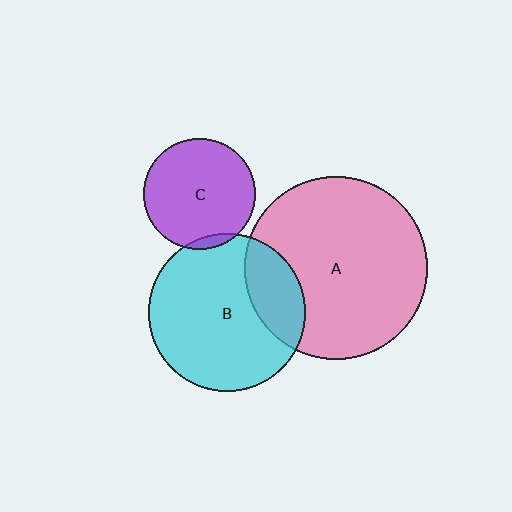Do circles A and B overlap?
Yes.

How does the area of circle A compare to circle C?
Approximately 2.7 times.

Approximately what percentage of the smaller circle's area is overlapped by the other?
Approximately 25%.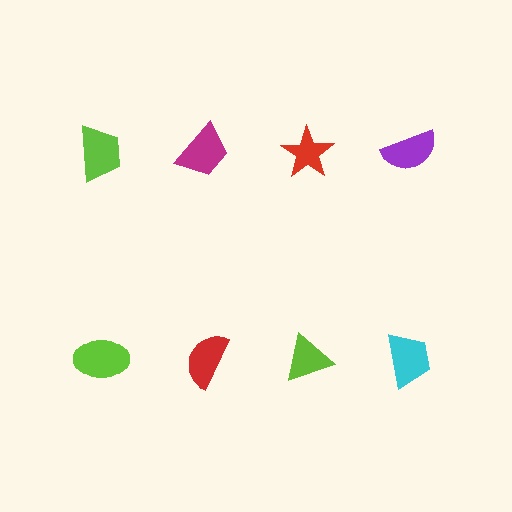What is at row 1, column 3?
A red star.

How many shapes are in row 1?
4 shapes.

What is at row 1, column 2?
A magenta trapezoid.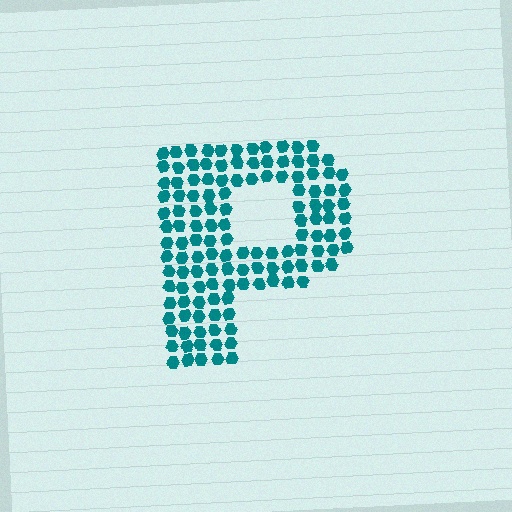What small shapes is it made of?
It is made of small hexagons.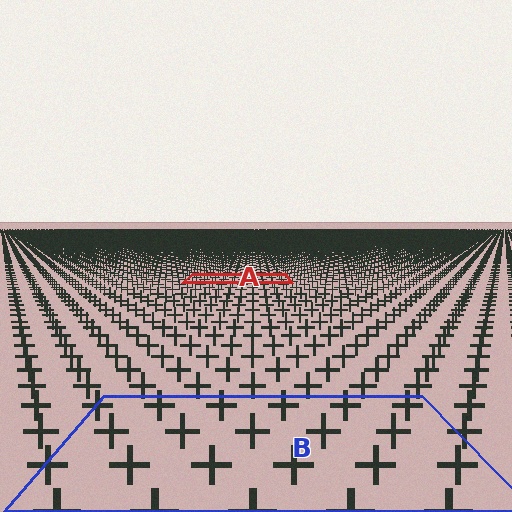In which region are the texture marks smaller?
The texture marks are smaller in region A, because it is farther away.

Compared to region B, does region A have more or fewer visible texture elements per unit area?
Region A has more texture elements per unit area — they are packed more densely because it is farther away.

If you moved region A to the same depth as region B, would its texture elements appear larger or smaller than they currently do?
They would appear larger. At a closer depth, the same texture elements are projected at a bigger on-screen size.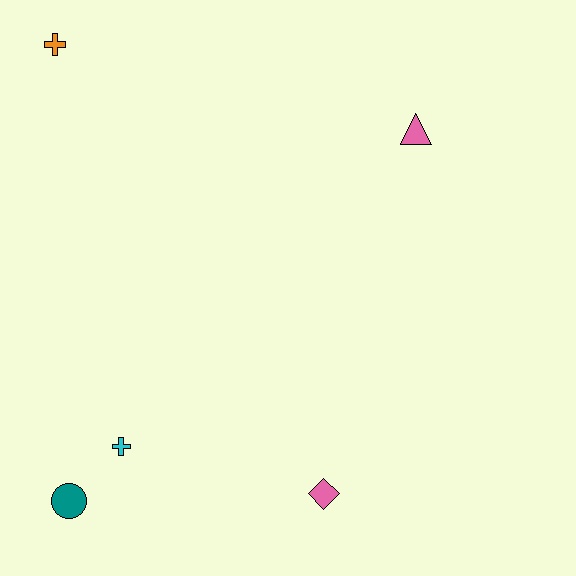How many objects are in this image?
There are 5 objects.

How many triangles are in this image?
There is 1 triangle.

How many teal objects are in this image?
There is 1 teal object.